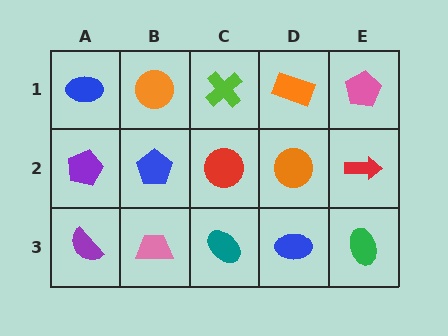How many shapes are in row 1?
5 shapes.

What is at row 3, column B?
A pink trapezoid.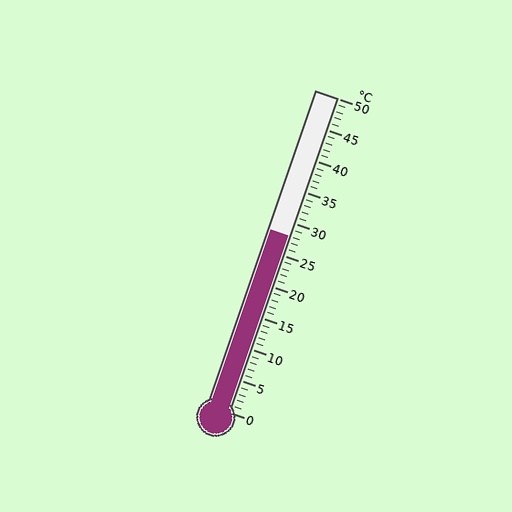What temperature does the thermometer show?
The thermometer shows approximately 28°C.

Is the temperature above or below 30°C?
The temperature is below 30°C.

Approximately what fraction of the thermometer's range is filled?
The thermometer is filled to approximately 55% of its range.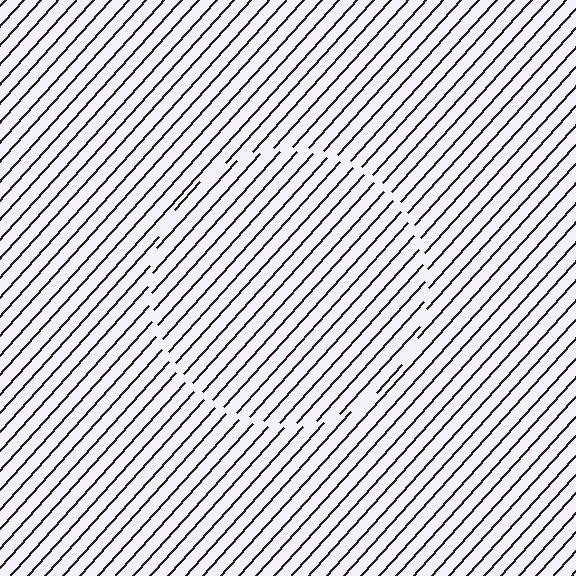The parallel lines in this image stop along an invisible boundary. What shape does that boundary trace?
An illusory circle. The interior of the shape contains the same grating, shifted by half a period — the contour is defined by the phase discontinuity where line-ends from the inner and outer gratings abut.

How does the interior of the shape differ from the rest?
The interior of the shape contains the same grating, shifted by half a period — the contour is defined by the phase discontinuity where line-ends from the inner and outer gratings abut.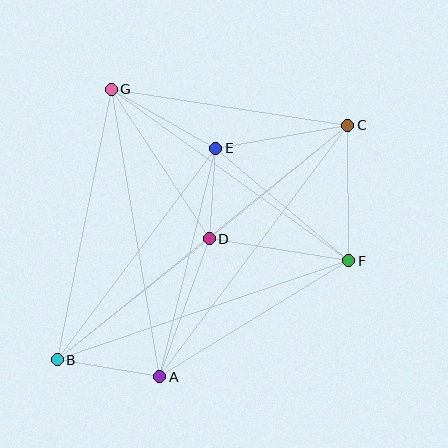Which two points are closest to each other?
Points D and E are closest to each other.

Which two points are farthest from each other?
Points B and C are farthest from each other.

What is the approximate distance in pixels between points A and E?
The distance between A and E is approximately 235 pixels.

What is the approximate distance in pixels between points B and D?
The distance between B and D is approximately 194 pixels.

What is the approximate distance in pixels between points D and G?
The distance between D and G is approximately 179 pixels.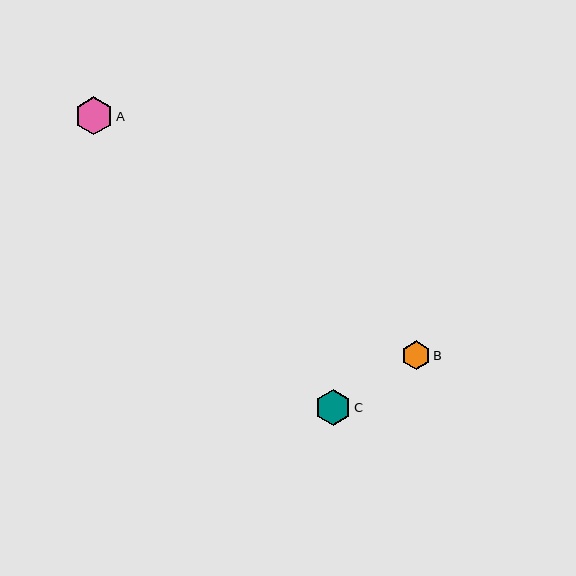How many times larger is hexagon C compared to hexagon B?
Hexagon C is approximately 1.3 times the size of hexagon B.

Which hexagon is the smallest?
Hexagon B is the smallest with a size of approximately 29 pixels.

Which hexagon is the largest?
Hexagon A is the largest with a size of approximately 38 pixels.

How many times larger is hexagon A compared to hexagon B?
Hexagon A is approximately 1.3 times the size of hexagon B.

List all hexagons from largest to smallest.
From largest to smallest: A, C, B.